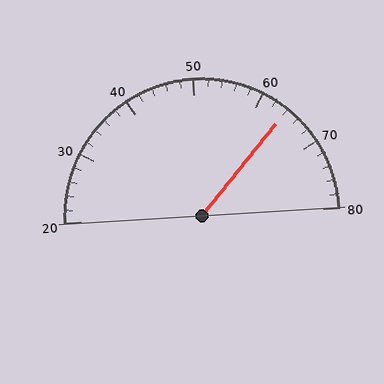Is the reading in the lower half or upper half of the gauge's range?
The reading is in the upper half of the range (20 to 80).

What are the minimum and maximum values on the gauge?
The gauge ranges from 20 to 80.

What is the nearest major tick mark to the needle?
The nearest major tick mark is 60.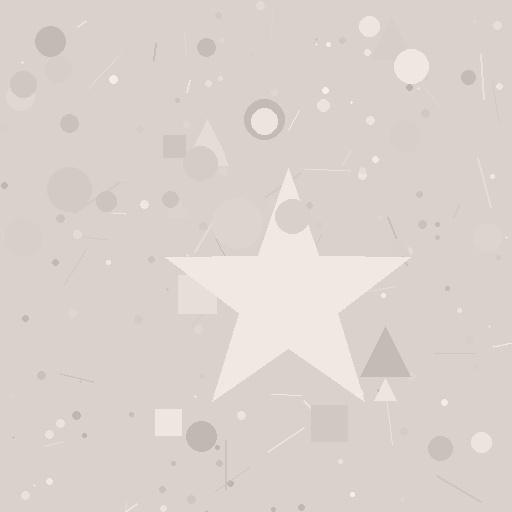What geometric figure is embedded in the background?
A star is embedded in the background.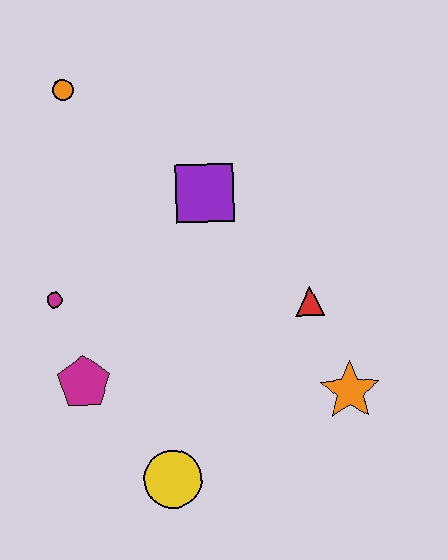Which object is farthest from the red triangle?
The orange circle is farthest from the red triangle.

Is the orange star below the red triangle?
Yes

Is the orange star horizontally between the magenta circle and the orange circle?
No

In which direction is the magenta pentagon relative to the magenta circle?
The magenta pentagon is below the magenta circle.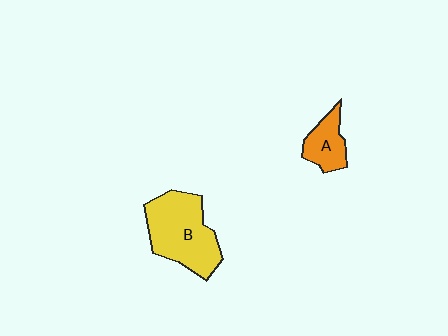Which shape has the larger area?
Shape B (yellow).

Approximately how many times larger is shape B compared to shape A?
Approximately 2.3 times.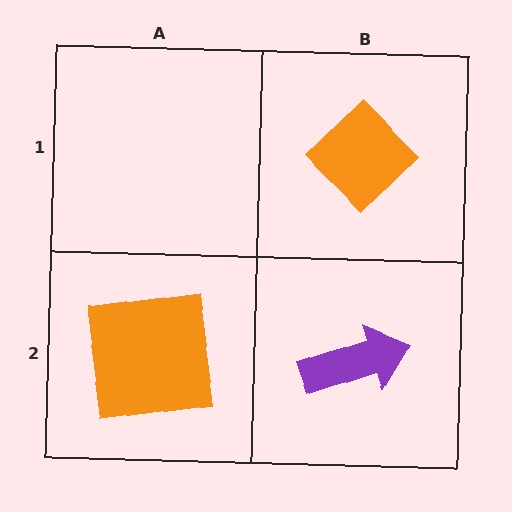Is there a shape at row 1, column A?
No, that cell is empty.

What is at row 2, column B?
A purple arrow.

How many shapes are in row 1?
1 shape.